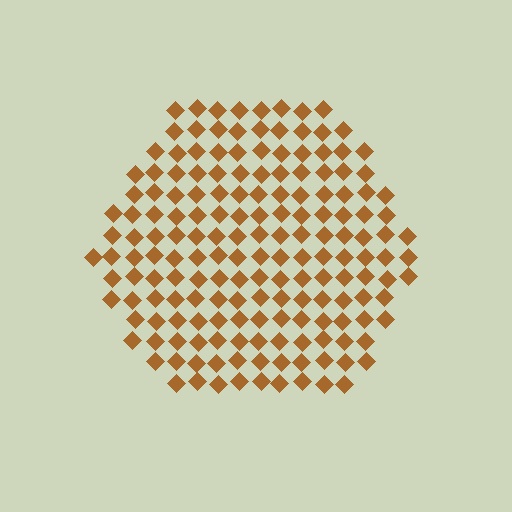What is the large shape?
The large shape is a hexagon.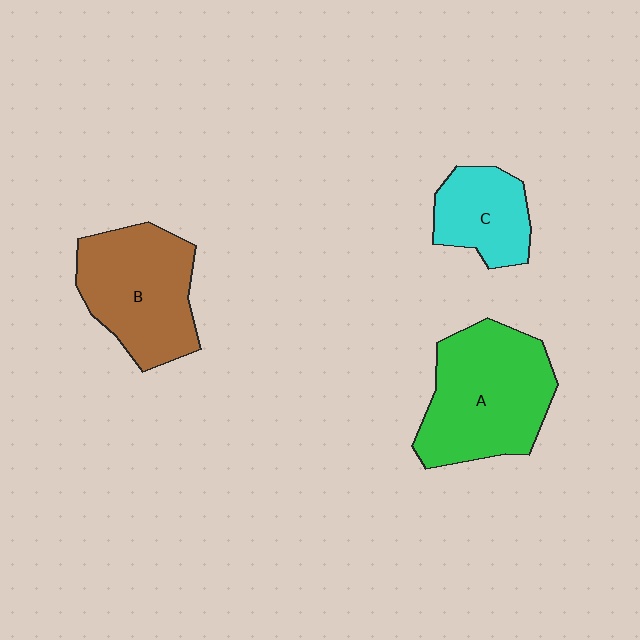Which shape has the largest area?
Shape A (green).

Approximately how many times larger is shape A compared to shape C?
Approximately 1.9 times.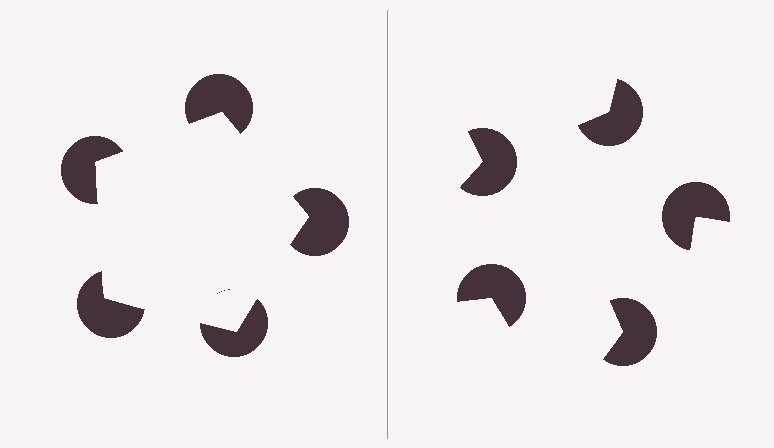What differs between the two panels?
The pac-man discs are positioned identically on both sides; only the wedge orientations differ. On the left they align to a pentagon; on the right they are misaligned.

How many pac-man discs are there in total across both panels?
10 — 5 on each side.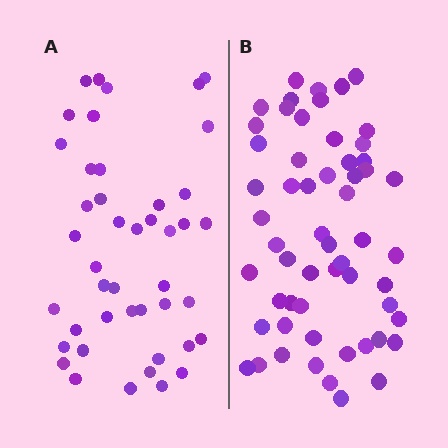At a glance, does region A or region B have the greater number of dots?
Region B (the right region) has more dots.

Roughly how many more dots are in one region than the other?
Region B has approximately 15 more dots than region A.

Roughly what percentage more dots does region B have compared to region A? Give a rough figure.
About 30% more.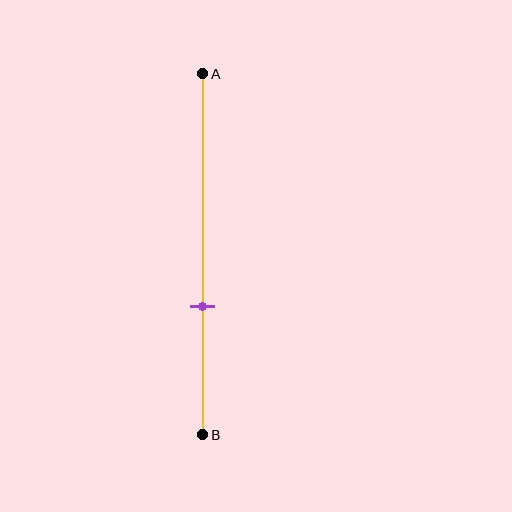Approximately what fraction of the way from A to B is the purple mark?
The purple mark is approximately 65% of the way from A to B.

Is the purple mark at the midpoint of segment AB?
No, the mark is at about 65% from A, not at the 50% midpoint.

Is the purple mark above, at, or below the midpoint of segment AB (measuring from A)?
The purple mark is below the midpoint of segment AB.